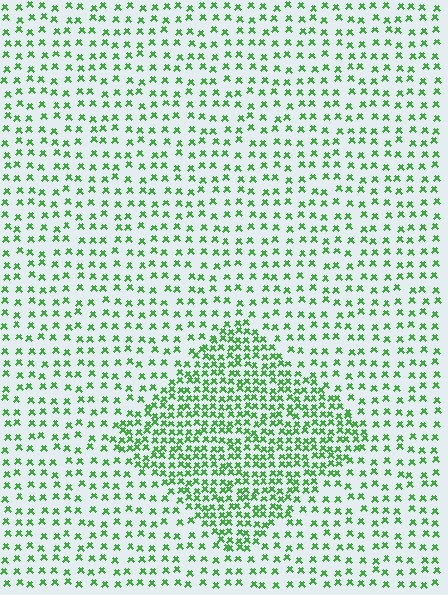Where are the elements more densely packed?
The elements are more densely packed inside the diamond boundary.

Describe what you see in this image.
The image contains small green elements arranged at two different densities. A diamond-shaped region is visible where the elements are more densely packed than the surrounding area.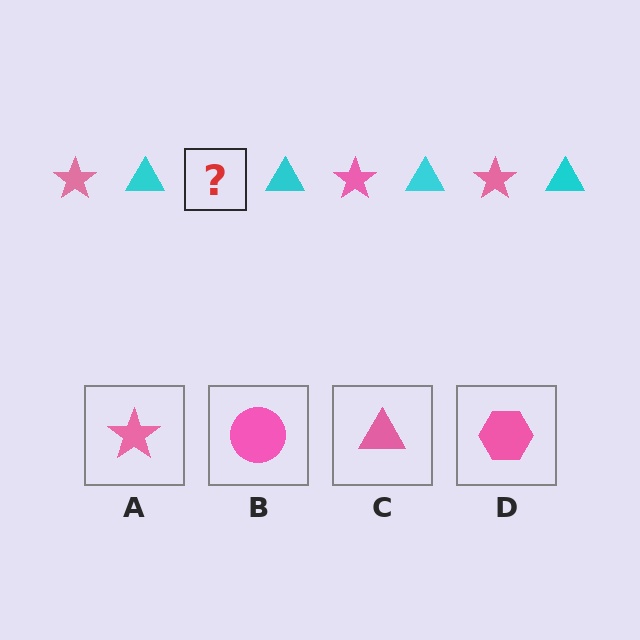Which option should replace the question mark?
Option A.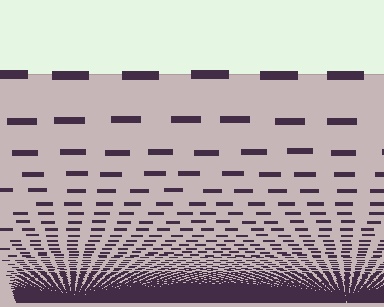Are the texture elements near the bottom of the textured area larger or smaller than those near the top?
Smaller. The gradient is inverted — elements near the bottom are smaller and denser.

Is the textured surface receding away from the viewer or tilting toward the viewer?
The surface appears to tilt toward the viewer. Texture elements get larger and sparser toward the top.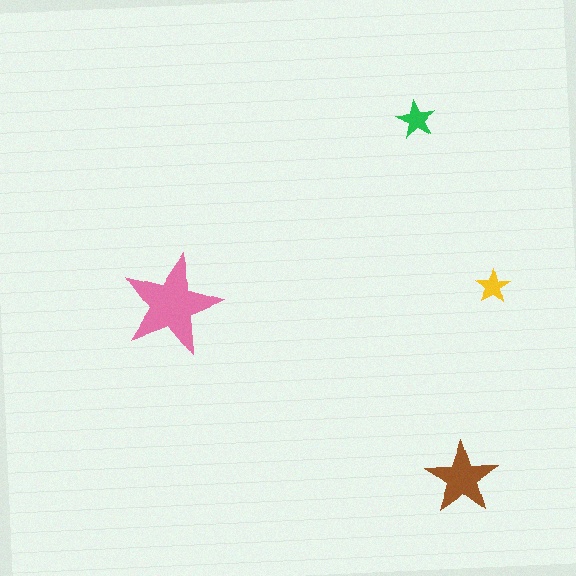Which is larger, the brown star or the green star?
The brown one.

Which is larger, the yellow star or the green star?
The green one.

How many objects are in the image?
There are 4 objects in the image.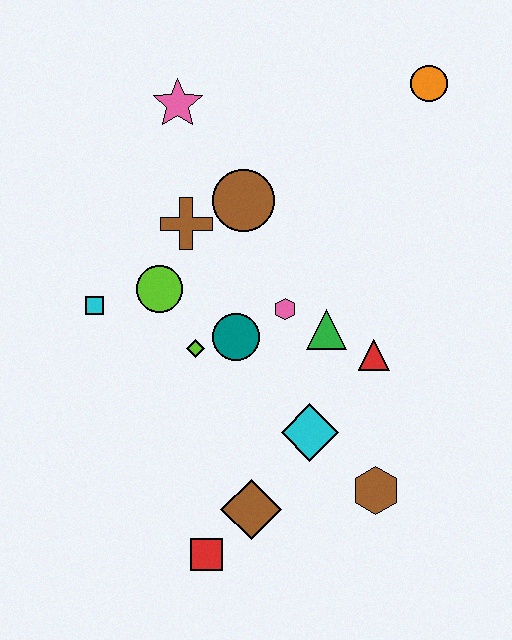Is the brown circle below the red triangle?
No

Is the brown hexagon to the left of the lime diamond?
No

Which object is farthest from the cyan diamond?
The orange circle is farthest from the cyan diamond.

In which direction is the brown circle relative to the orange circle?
The brown circle is to the left of the orange circle.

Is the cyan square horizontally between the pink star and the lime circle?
No